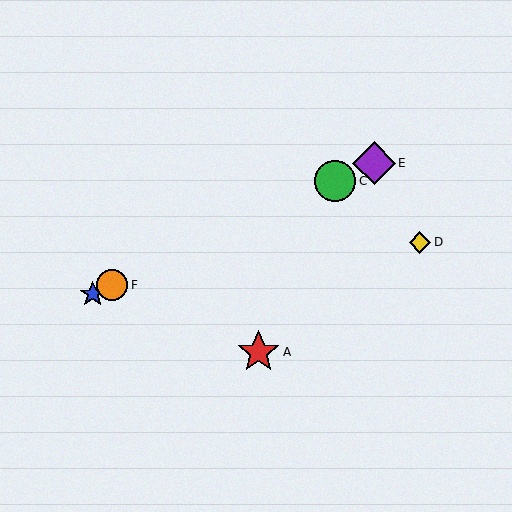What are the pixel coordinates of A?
Object A is at (259, 352).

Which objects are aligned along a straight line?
Objects B, C, E, F are aligned along a straight line.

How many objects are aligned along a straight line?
4 objects (B, C, E, F) are aligned along a straight line.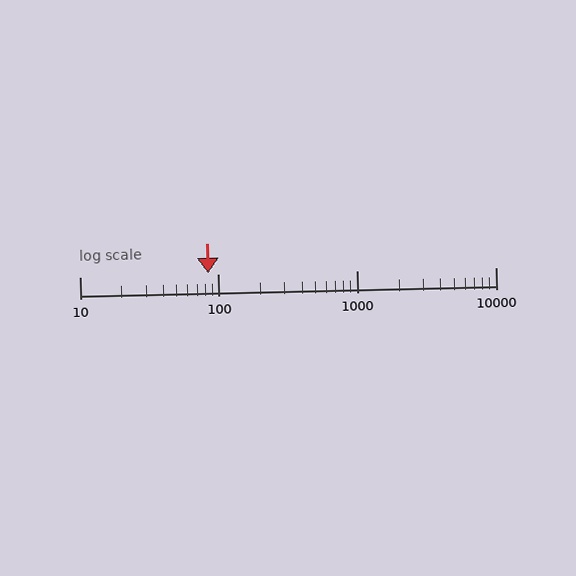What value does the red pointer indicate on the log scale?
The pointer indicates approximately 84.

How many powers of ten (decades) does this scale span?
The scale spans 3 decades, from 10 to 10000.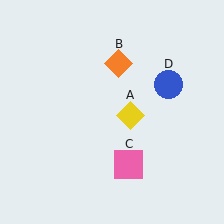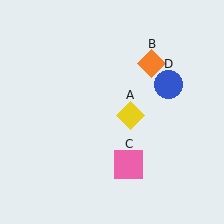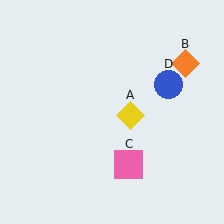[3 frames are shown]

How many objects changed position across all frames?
1 object changed position: orange diamond (object B).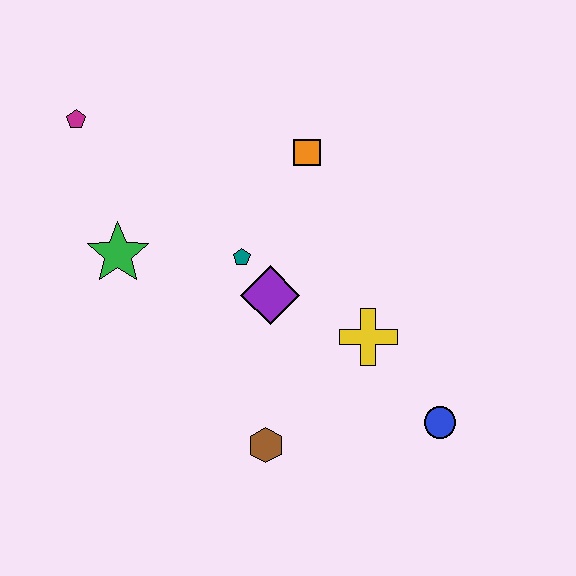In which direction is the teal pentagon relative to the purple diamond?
The teal pentagon is above the purple diamond.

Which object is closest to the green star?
The teal pentagon is closest to the green star.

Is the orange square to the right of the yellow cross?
No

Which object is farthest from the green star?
The blue circle is farthest from the green star.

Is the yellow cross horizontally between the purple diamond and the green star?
No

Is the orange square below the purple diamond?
No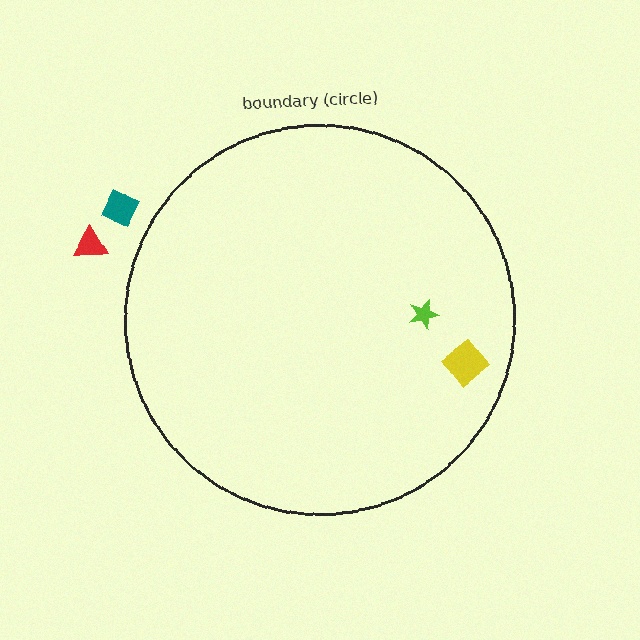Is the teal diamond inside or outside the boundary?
Outside.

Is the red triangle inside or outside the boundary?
Outside.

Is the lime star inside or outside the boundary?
Inside.